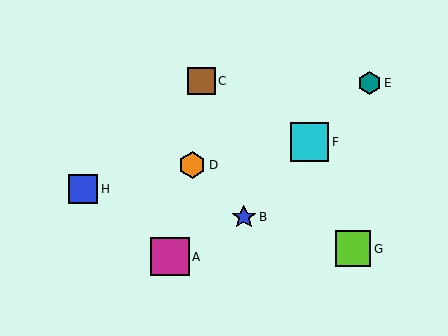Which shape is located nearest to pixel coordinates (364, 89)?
The teal hexagon (labeled E) at (369, 83) is nearest to that location.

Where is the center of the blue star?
The center of the blue star is at (244, 217).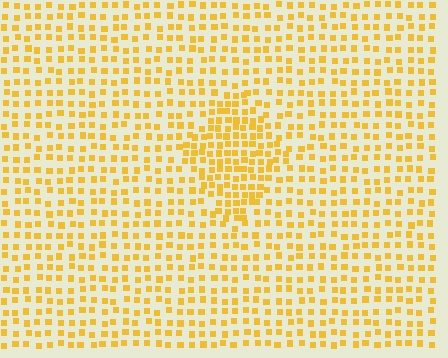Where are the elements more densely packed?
The elements are more densely packed inside the diamond boundary.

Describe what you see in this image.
The image contains small yellow elements arranged at two different densities. A diamond-shaped region is visible where the elements are more densely packed than the surrounding area.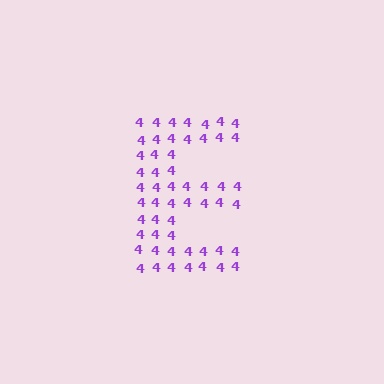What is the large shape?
The large shape is the letter E.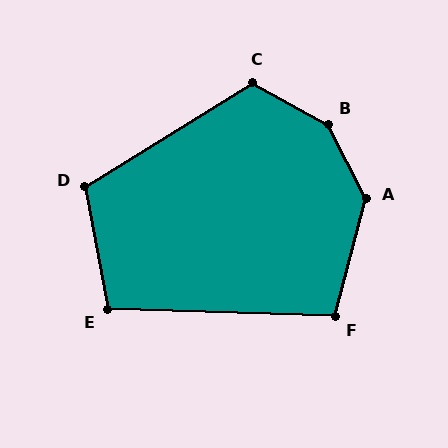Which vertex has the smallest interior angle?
E, at approximately 102 degrees.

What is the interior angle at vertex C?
Approximately 119 degrees (obtuse).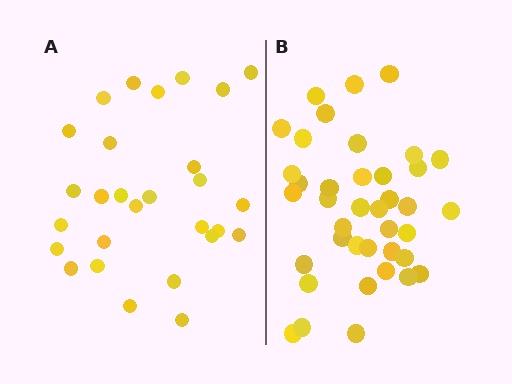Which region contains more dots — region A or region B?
Region B (the right region) has more dots.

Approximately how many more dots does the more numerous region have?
Region B has roughly 12 or so more dots than region A.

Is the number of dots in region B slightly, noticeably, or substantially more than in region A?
Region B has noticeably more, but not dramatically so. The ratio is roughly 1.4 to 1.